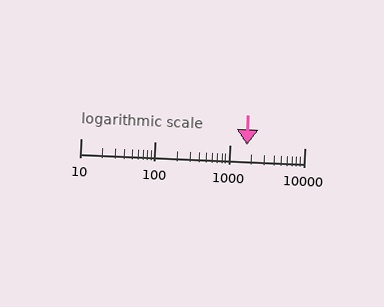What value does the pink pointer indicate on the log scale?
The pointer indicates approximately 1700.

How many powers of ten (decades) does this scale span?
The scale spans 3 decades, from 10 to 10000.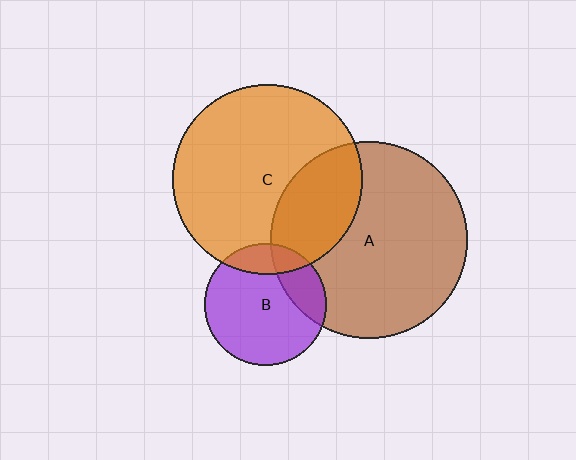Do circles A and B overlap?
Yes.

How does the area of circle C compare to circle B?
Approximately 2.5 times.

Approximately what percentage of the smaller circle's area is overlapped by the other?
Approximately 20%.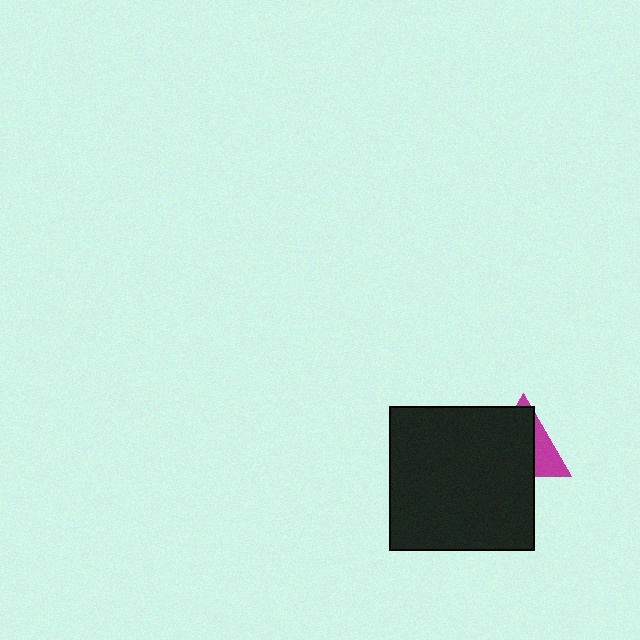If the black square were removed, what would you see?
You would see the complete magenta triangle.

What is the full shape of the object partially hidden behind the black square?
The partially hidden object is a magenta triangle.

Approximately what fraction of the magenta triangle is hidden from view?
Roughly 69% of the magenta triangle is hidden behind the black square.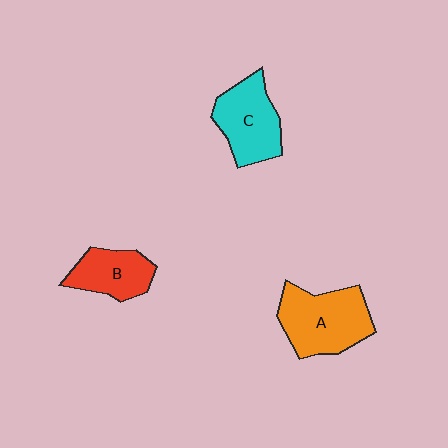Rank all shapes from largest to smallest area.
From largest to smallest: A (orange), C (cyan), B (red).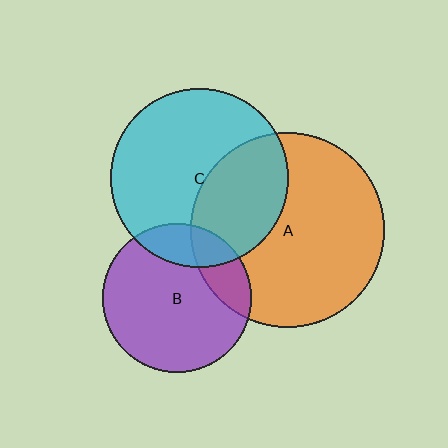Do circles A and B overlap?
Yes.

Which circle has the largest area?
Circle A (orange).